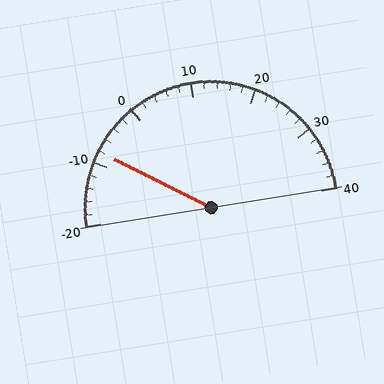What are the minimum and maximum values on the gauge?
The gauge ranges from -20 to 40.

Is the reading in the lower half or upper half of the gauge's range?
The reading is in the lower half of the range (-20 to 40).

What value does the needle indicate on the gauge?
The needle indicates approximately -8.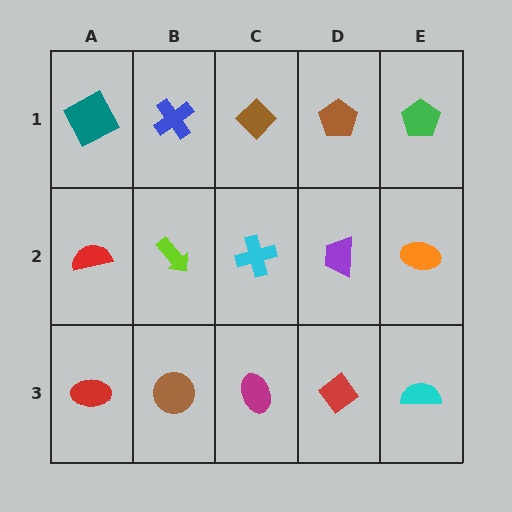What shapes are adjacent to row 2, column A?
A teal square (row 1, column A), a red ellipse (row 3, column A), a lime arrow (row 2, column B).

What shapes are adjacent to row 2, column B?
A blue cross (row 1, column B), a brown circle (row 3, column B), a red semicircle (row 2, column A), a cyan cross (row 2, column C).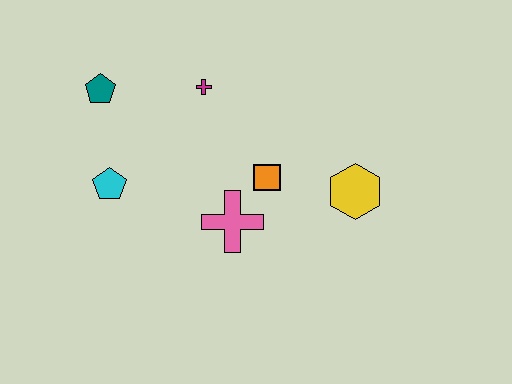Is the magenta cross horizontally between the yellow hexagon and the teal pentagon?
Yes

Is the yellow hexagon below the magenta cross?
Yes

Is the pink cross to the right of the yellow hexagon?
No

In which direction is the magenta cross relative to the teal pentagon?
The magenta cross is to the right of the teal pentagon.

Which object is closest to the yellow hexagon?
The orange square is closest to the yellow hexagon.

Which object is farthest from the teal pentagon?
The yellow hexagon is farthest from the teal pentagon.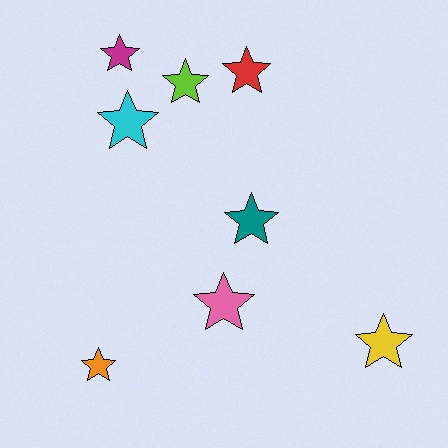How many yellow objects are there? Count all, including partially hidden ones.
There is 1 yellow object.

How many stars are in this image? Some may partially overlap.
There are 8 stars.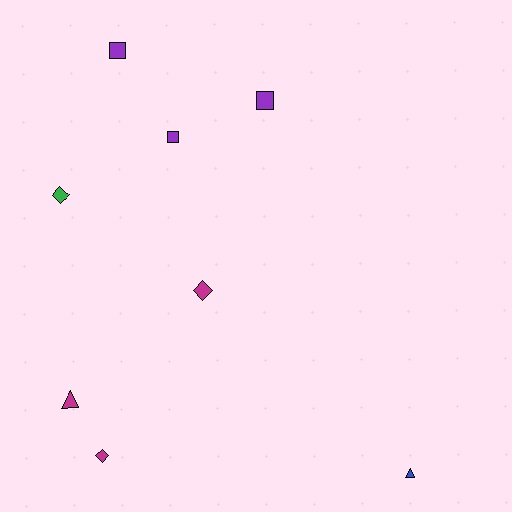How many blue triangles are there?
There is 1 blue triangle.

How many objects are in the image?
There are 8 objects.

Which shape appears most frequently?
Diamond, with 3 objects.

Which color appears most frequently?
Purple, with 3 objects.